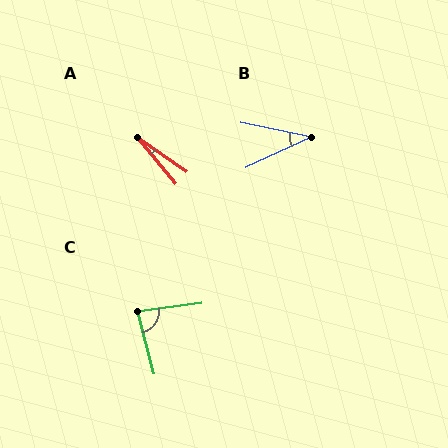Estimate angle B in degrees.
Approximately 37 degrees.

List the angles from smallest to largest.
A (16°), B (37°), C (83°).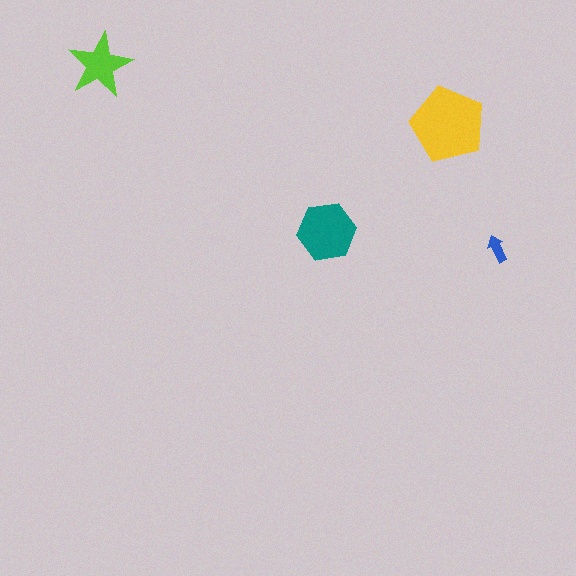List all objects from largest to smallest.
The yellow pentagon, the teal hexagon, the lime star, the blue arrow.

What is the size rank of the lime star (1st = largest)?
3rd.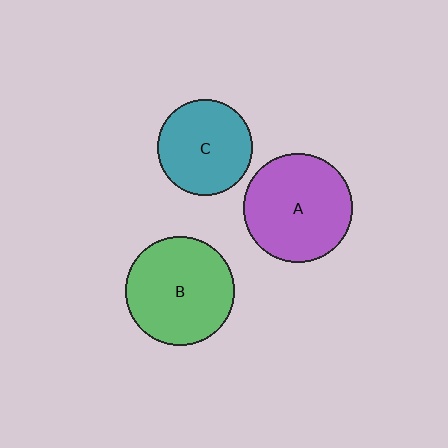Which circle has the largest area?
Circle A (purple).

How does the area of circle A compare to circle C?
Approximately 1.3 times.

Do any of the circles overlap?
No, none of the circles overlap.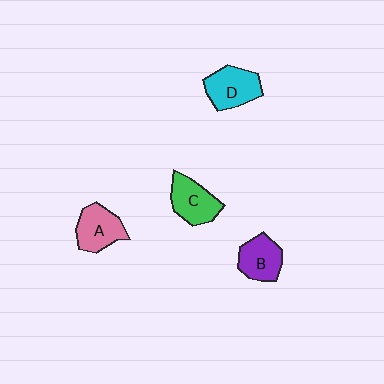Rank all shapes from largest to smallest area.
From largest to smallest: D (cyan), C (green), A (pink), B (purple).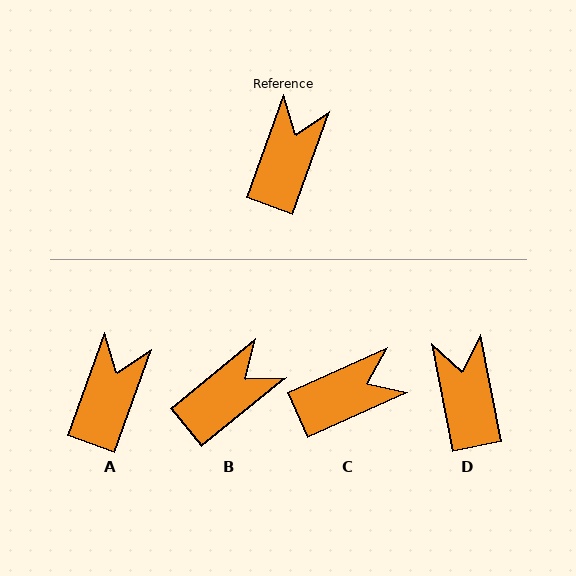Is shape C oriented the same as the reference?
No, it is off by about 46 degrees.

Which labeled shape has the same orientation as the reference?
A.